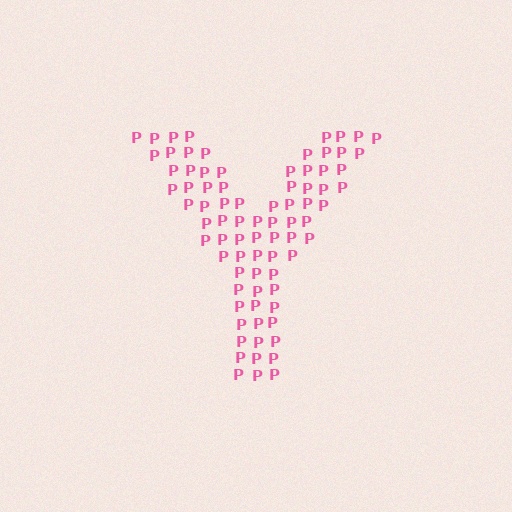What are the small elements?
The small elements are letter P's.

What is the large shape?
The large shape is the letter Y.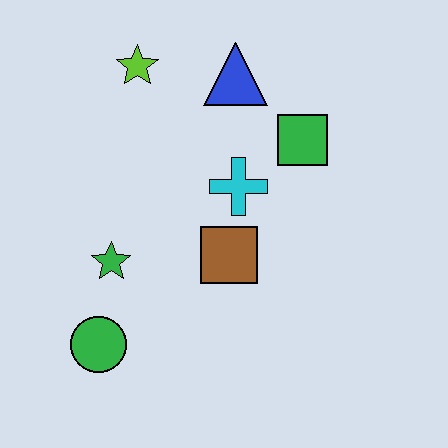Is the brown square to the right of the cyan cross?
No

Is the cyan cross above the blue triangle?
No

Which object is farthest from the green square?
The green circle is farthest from the green square.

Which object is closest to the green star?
The green circle is closest to the green star.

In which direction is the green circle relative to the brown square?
The green circle is to the left of the brown square.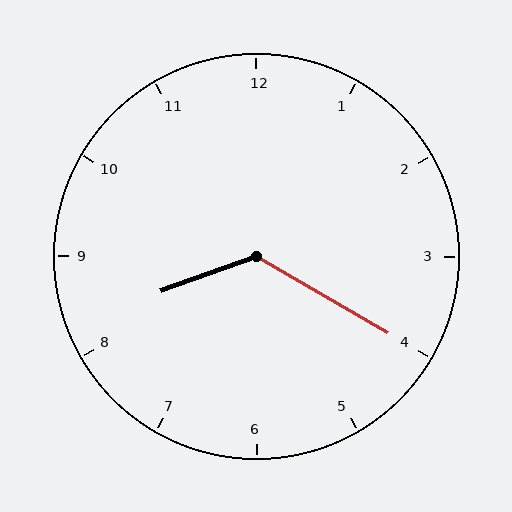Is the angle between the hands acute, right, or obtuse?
It is obtuse.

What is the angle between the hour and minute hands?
Approximately 130 degrees.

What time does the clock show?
8:20.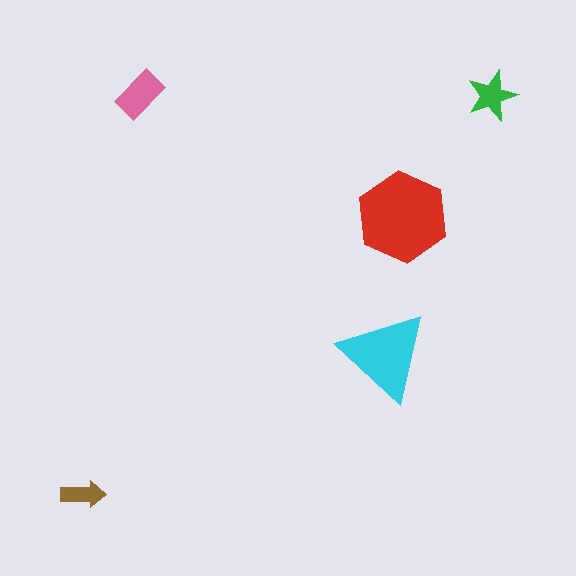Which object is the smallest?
The brown arrow.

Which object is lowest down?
The brown arrow is bottommost.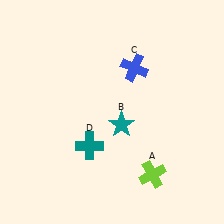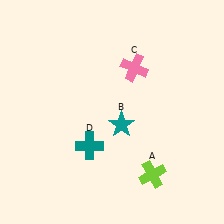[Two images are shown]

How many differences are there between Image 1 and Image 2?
There is 1 difference between the two images.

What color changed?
The cross (C) changed from blue in Image 1 to pink in Image 2.